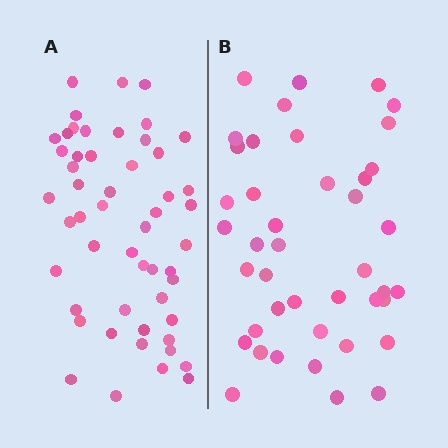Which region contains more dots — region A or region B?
Region A (the left region) has more dots.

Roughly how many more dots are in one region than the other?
Region A has roughly 10 or so more dots than region B.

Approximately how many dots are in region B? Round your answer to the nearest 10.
About 40 dots. (The exact count is 42, which rounds to 40.)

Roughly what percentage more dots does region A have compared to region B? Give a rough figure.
About 25% more.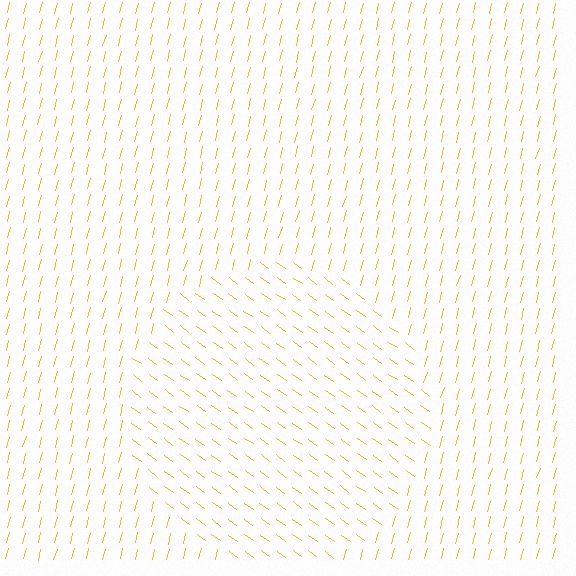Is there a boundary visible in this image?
Yes, there is a texture boundary formed by a change in line orientation.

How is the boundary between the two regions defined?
The boundary is defined purely by a change in line orientation (approximately 69 degrees difference). All lines are the same color and thickness.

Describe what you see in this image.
The image is filled with small yellow line segments. A circle region in the image has lines oriented differently from the surrounding lines, creating a visible texture boundary.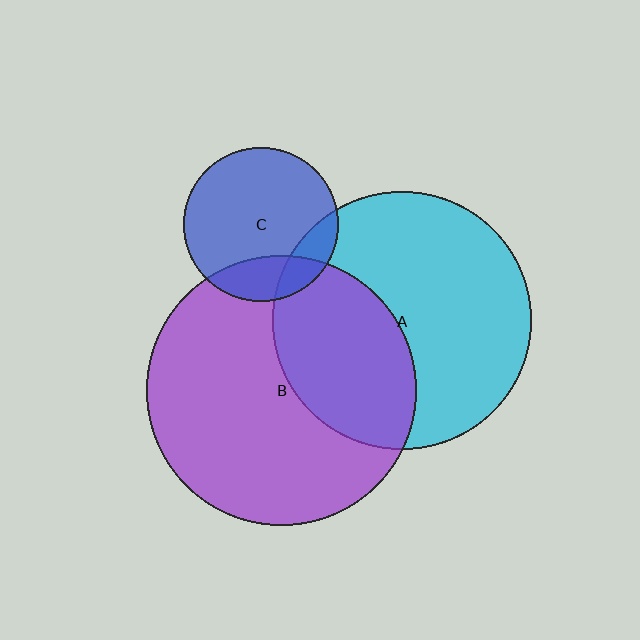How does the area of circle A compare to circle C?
Approximately 2.8 times.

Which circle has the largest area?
Circle B (purple).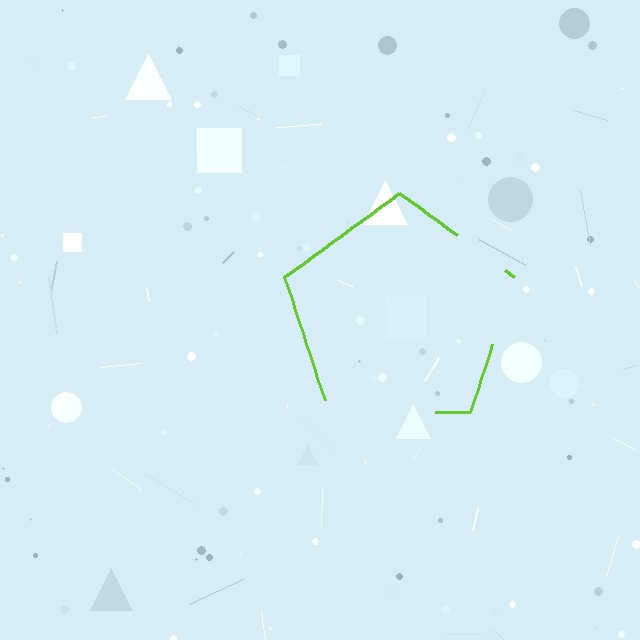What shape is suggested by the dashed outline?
The dashed outline suggests a pentagon.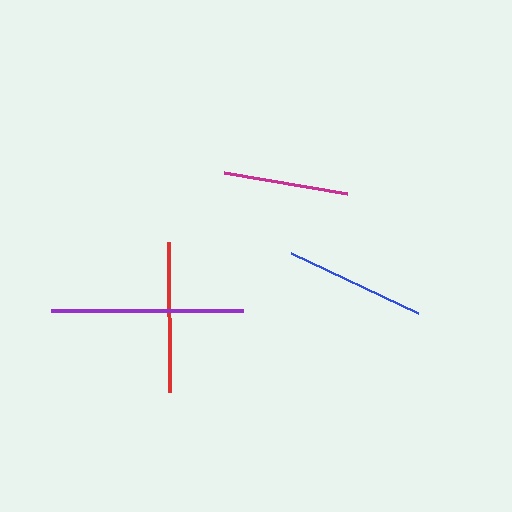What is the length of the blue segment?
The blue segment is approximately 140 pixels long.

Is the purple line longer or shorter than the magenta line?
The purple line is longer than the magenta line.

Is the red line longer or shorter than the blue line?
The red line is longer than the blue line.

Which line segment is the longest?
The purple line is the longest at approximately 192 pixels.